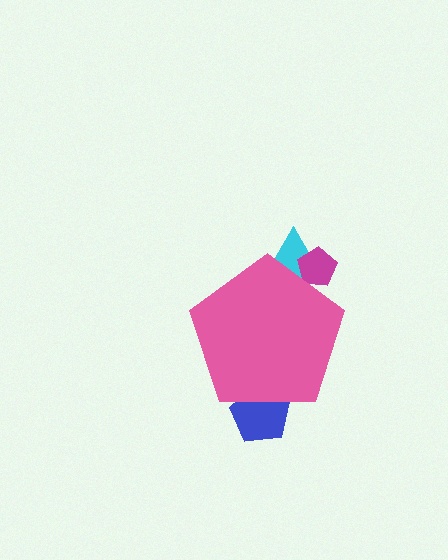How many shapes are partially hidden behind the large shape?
3 shapes are partially hidden.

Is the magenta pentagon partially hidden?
Yes, the magenta pentagon is partially hidden behind the pink pentagon.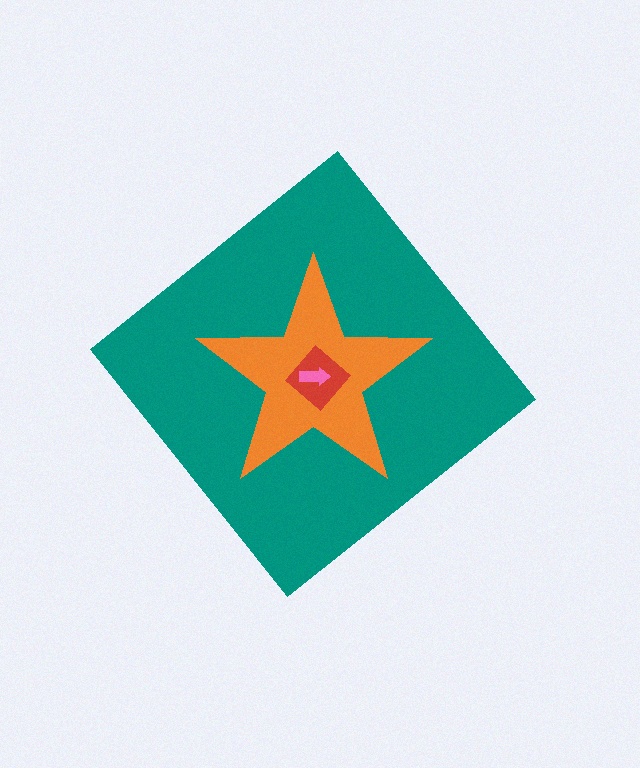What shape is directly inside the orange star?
The red diamond.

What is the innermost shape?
The pink arrow.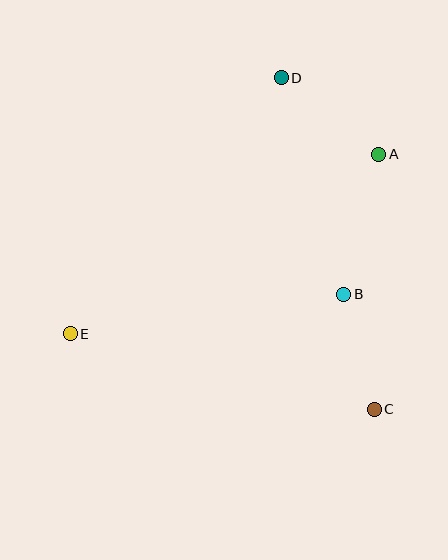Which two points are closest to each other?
Points B and C are closest to each other.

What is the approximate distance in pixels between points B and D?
The distance between B and D is approximately 225 pixels.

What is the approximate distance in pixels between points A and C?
The distance between A and C is approximately 255 pixels.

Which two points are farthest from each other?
Points A and E are farthest from each other.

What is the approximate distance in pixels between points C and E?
The distance between C and E is approximately 313 pixels.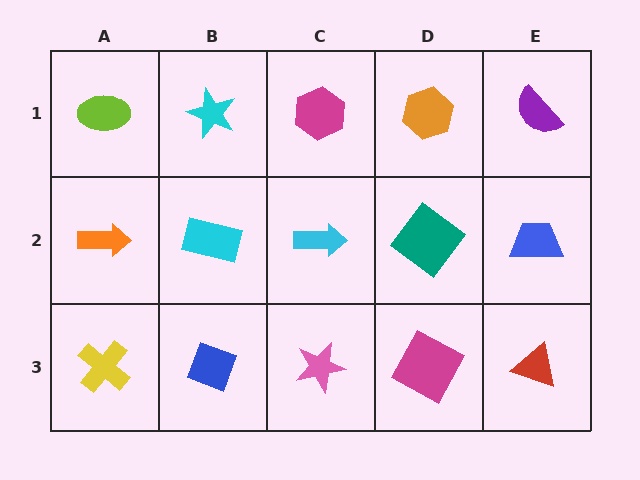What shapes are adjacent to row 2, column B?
A cyan star (row 1, column B), a blue diamond (row 3, column B), an orange arrow (row 2, column A), a cyan arrow (row 2, column C).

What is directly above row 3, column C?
A cyan arrow.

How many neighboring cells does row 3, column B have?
3.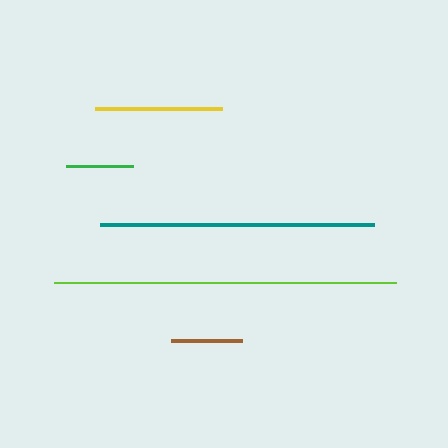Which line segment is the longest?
The lime line is the longest at approximately 342 pixels.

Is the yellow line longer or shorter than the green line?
The yellow line is longer than the green line.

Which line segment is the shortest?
The green line is the shortest at approximately 67 pixels.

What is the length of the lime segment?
The lime segment is approximately 342 pixels long.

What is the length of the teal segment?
The teal segment is approximately 274 pixels long.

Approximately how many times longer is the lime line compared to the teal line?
The lime line is approximately 1.2 times the length of the teal line.